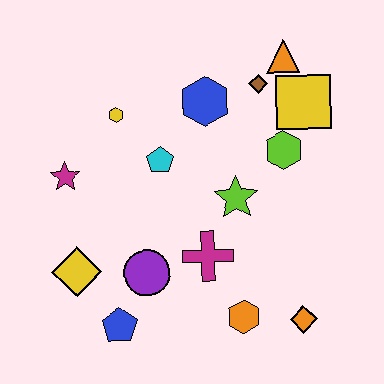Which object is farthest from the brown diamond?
The blue pentagon is farthest from the brown diamond.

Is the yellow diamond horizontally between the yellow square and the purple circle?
No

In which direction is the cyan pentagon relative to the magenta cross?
The cyan pentagon is above the magenta cross.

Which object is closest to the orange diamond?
The orange hexagon is closest to the orange diamond.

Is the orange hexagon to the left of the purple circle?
No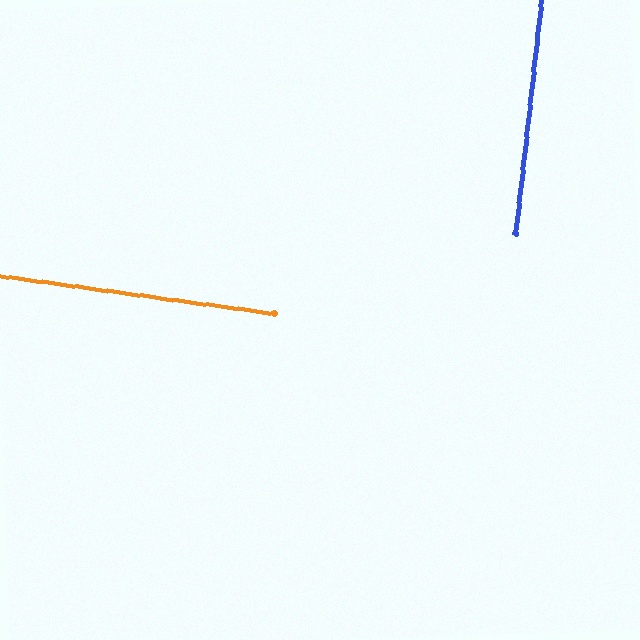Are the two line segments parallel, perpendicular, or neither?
Perpendicular — they meet at approximately 88°.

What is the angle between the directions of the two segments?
Approximately 88 degrees.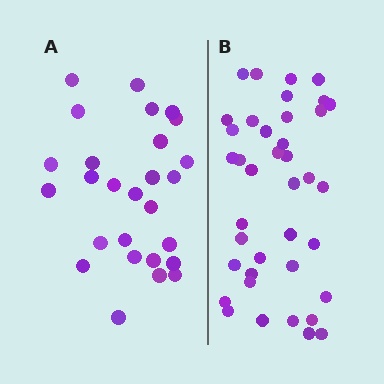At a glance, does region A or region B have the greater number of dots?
Region B (the right region) has more dots.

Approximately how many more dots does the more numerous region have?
Region B has roughly 12 or so more dots than region A.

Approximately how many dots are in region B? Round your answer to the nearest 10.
About 40 dots. (The exact count is 39, which rounds to 40.)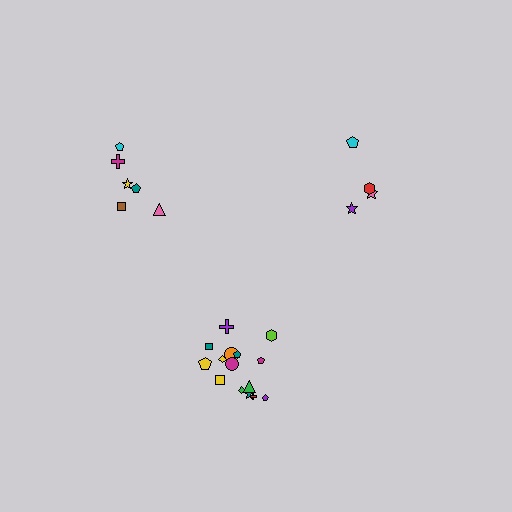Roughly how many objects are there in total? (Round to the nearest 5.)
Roughly 25 objects in total.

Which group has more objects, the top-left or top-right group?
The top-left group.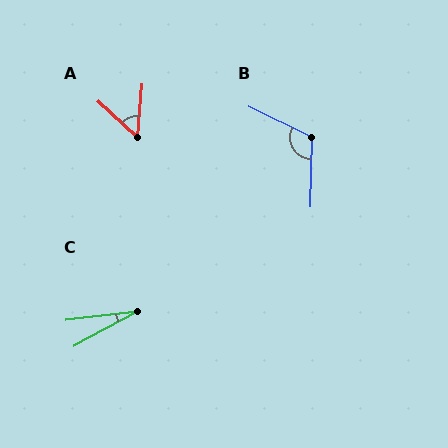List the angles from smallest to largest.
C (22°), A (52°), B (115°).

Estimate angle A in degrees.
Approximately 52 degrees.